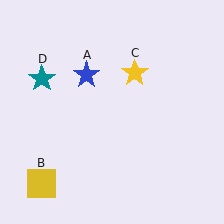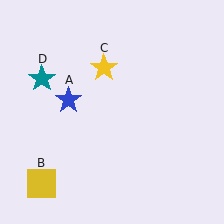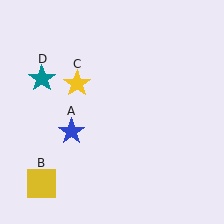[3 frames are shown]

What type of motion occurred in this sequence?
The blue star (object A), yellow star (object C) rotated counterclockwise around the center of the scene.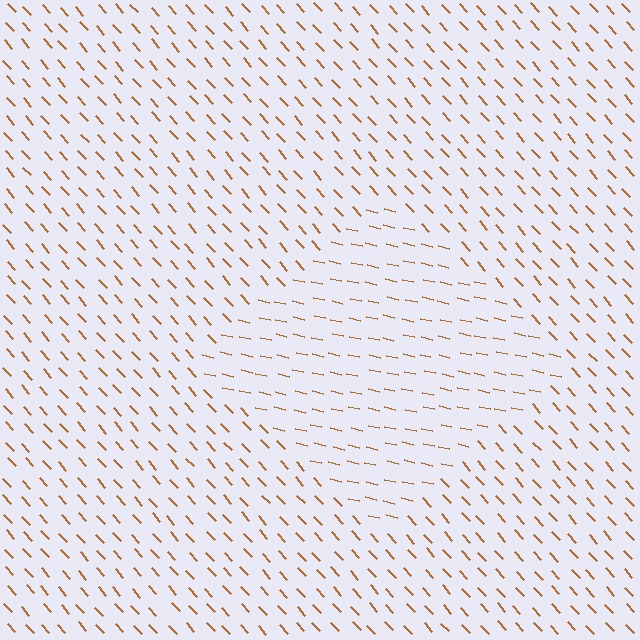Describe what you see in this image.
The image is filled with small brown line segments. A diamond region in the image has lines oriented differently from the surrounding lines, creating a visible texture boundary.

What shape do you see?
I see a diamond.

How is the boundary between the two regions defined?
The boundary is defined purely by a change in line orientation (approximately 35 degrees difference). All lines are the same color and thickness.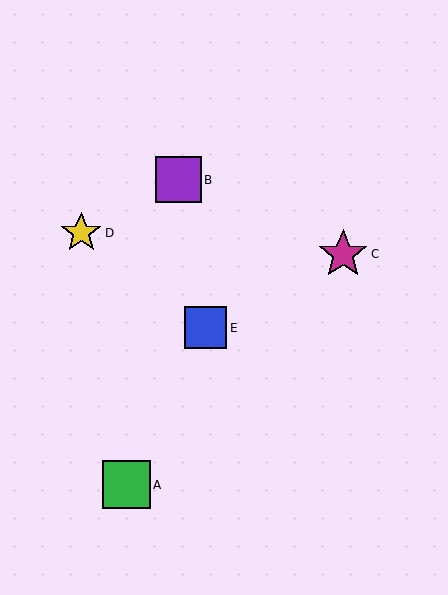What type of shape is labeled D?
Shape D is a yellow star.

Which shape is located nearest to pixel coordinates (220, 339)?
The blue square (labeled E) at (206, 328) is nearest to that location.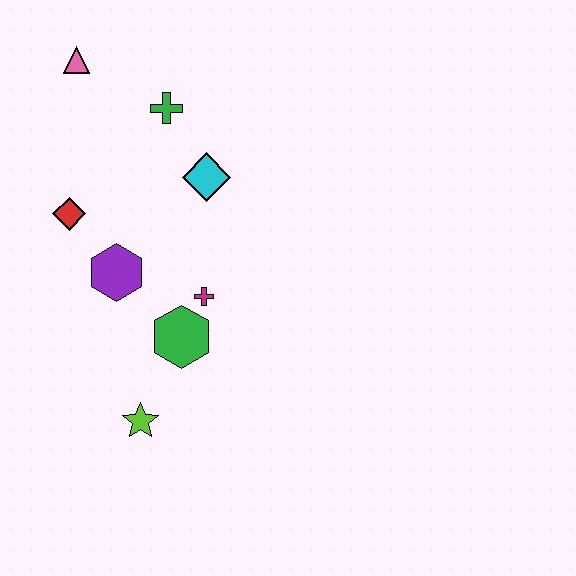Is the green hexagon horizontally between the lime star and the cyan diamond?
Yes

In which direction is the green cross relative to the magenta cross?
The green cross is above the magenta cross.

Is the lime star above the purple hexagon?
No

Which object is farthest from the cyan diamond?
The lime star is farthest from the cyan diamond.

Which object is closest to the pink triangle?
The green cross is closest to the pink triangle.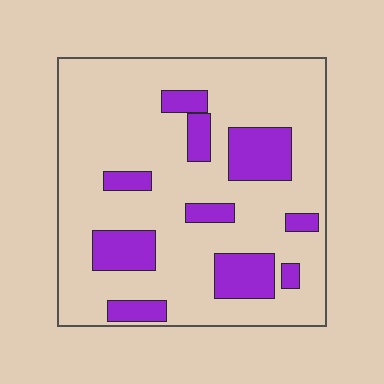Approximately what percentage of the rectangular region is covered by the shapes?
Approximately 20%.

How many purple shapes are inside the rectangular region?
10.